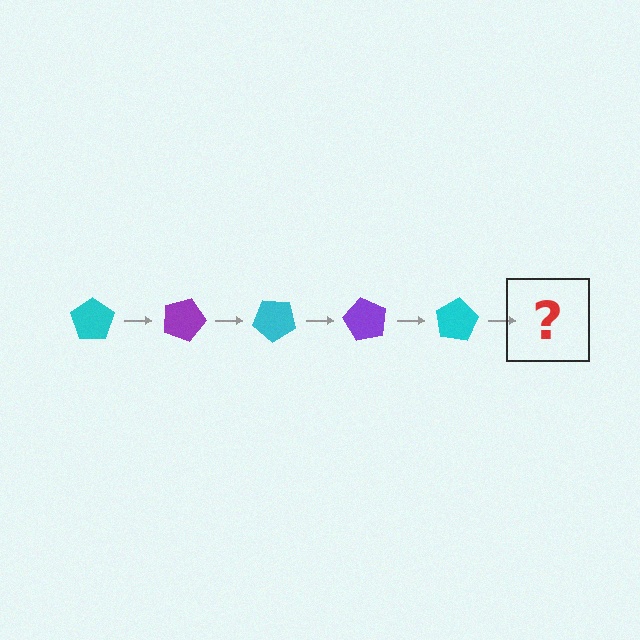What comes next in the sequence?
The next element should be a purple pentagon, rotated 100 degrees from the start.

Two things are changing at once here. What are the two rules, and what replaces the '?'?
The two rules are that it rotates 20 degrees each step and the color cycles through cyan and purple. The '?' should be a purple pentagon, rotated 100 degrees from the start.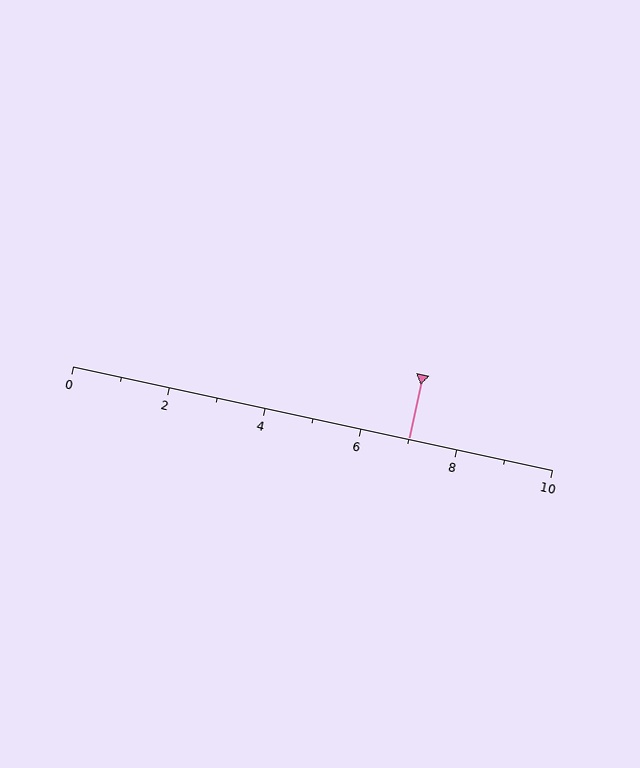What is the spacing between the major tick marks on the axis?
The major ticks are spaced 2 apart.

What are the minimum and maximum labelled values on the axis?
The axis runs from 0 to 10.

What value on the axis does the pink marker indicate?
The marker indicates approximately 7.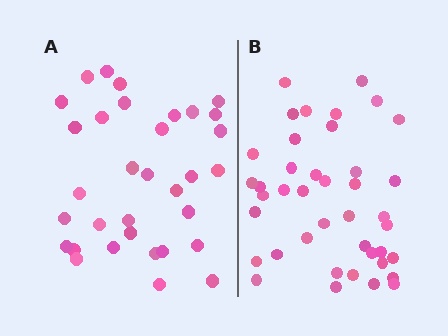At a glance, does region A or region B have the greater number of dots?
Region B (the right region) has more dots.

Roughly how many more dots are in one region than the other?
Region B has roughly 8 or so more dots than region A.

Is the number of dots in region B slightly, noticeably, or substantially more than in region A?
Region B has only slightly more — the two regions are fairly close. The ratio is roughly 1.2 to 1.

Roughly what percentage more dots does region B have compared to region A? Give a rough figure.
About 25% more.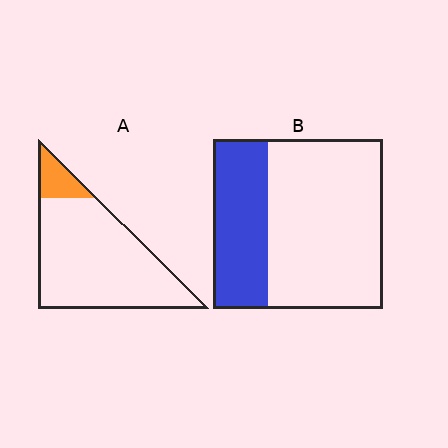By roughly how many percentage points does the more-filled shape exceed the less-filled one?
By roughly 20 percentage points (B over A).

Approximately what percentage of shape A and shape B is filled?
A is approximately 10% and B is approximately 30%.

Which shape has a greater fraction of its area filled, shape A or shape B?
Shape B.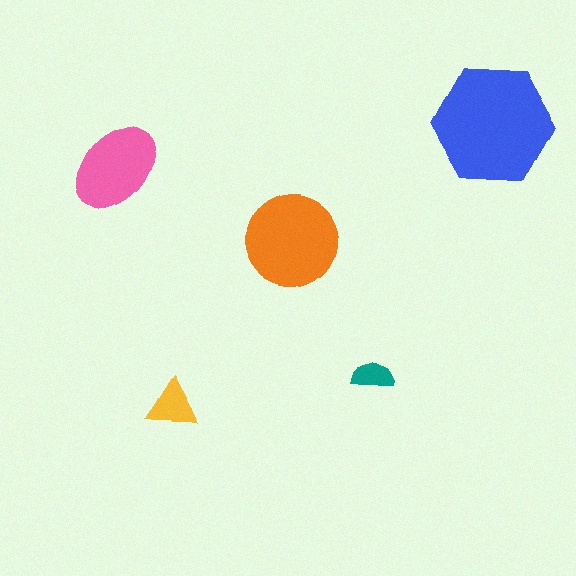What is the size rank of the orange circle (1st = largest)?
2nd.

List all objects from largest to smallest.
The blue hexagon, the orange circle, the pink ellipse, the yellow triangle, the teal semicircle.